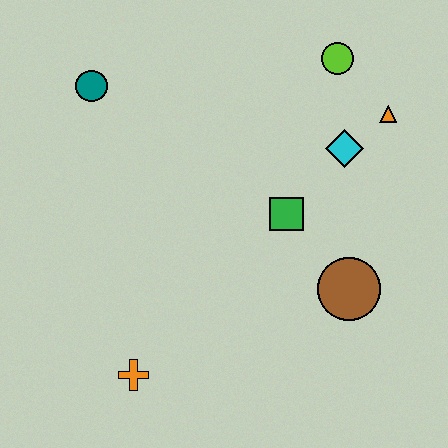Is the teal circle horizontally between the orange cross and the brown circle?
No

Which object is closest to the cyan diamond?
The orange triangle is closest to the cyan diamond.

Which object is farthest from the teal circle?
The brown circle is farthest from the teal circle.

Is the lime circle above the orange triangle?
Yes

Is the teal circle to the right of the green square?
No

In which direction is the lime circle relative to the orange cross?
The lime circle is above the orange cross.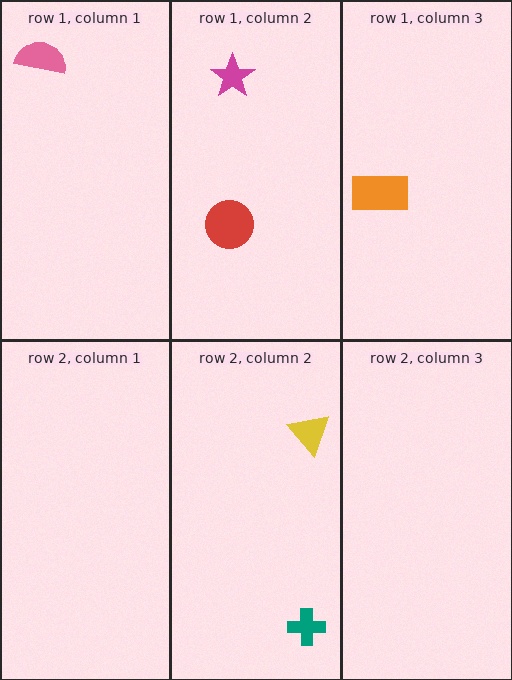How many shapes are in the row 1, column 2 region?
2.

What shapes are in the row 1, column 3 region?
The orange rectangle.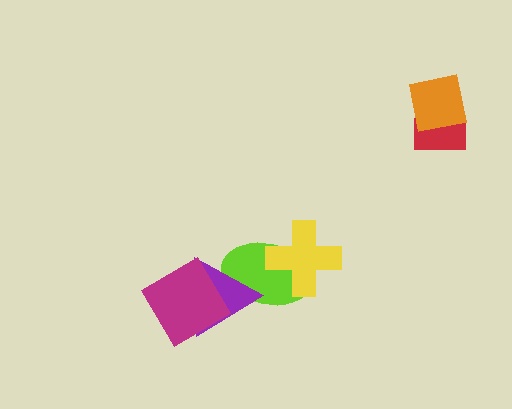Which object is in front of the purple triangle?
The magenta diamond is in front of the purple triangle.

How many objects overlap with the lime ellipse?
2 objects overlap with the lime ellipse.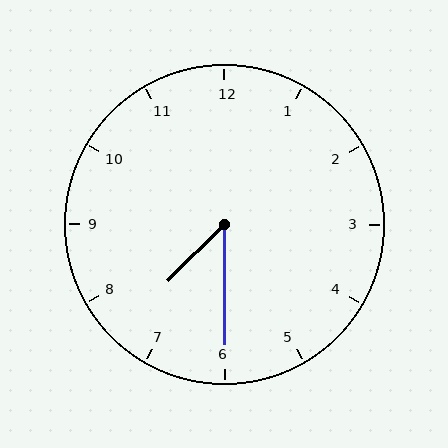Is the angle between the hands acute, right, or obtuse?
It is acute.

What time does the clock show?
7:30.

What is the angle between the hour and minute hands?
Approximately 45 degrees.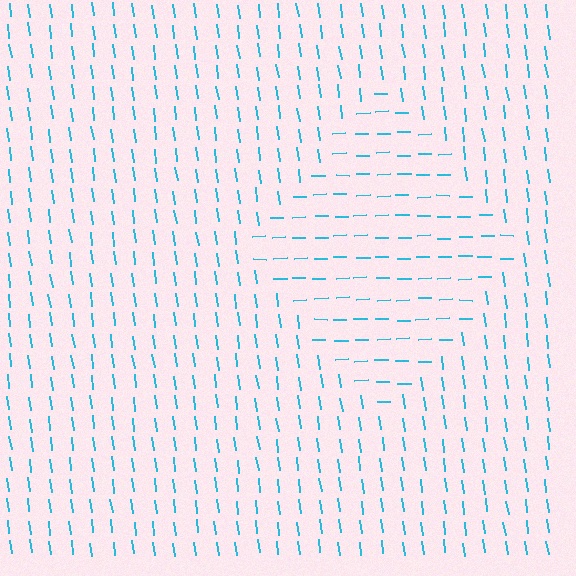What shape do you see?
I see a diamond.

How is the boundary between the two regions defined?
The boundary is defined purely by a change in line orientation (approximately 83 degrees difference). All lines are the same color and thickness.